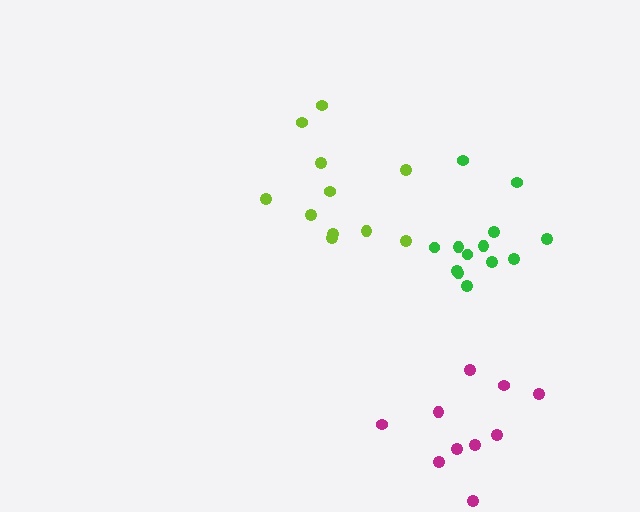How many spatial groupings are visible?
There are 3 spatial groupings.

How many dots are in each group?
Group 1: 10 dots, Group 2: 13 dots, Group 3: 11 dots (34 total).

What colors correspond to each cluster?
The clusters are colored: magenta, green, lime.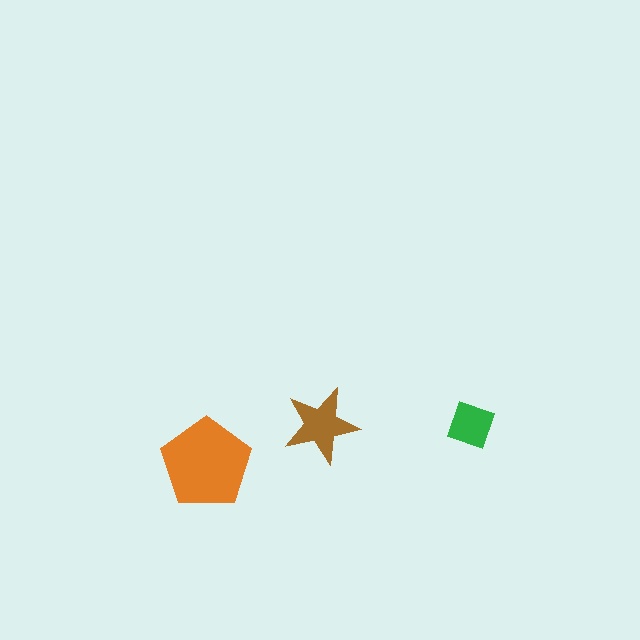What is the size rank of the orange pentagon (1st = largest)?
1st.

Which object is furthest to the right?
The green diamond is rightmost.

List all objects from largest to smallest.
The orange pentagon, the brown star, the green diamond.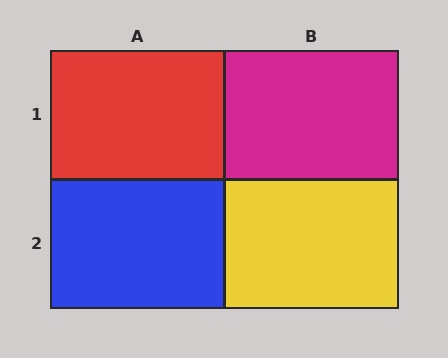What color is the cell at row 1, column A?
Red.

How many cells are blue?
1 cell is blue.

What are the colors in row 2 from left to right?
Blue, yellow.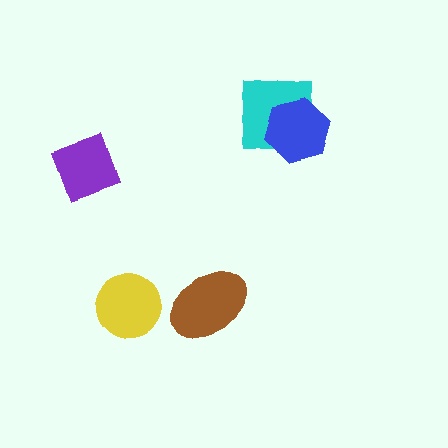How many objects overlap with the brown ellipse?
0 objects overlap with the brown ellipse.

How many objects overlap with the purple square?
0 objects overlap with the purple square.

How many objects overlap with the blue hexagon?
1 object overlaps with the blue hexagon.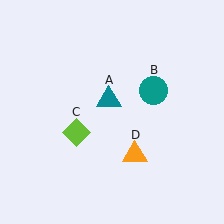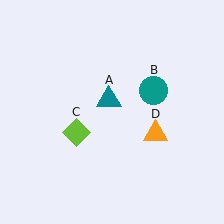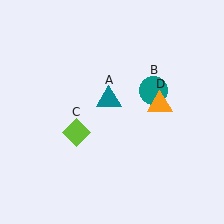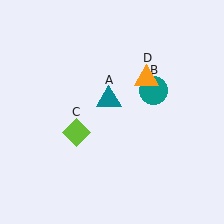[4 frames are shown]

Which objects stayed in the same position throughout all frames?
Teal triangle (object A) and teal circle (object B) and lime diamond (object C) remained stationary.